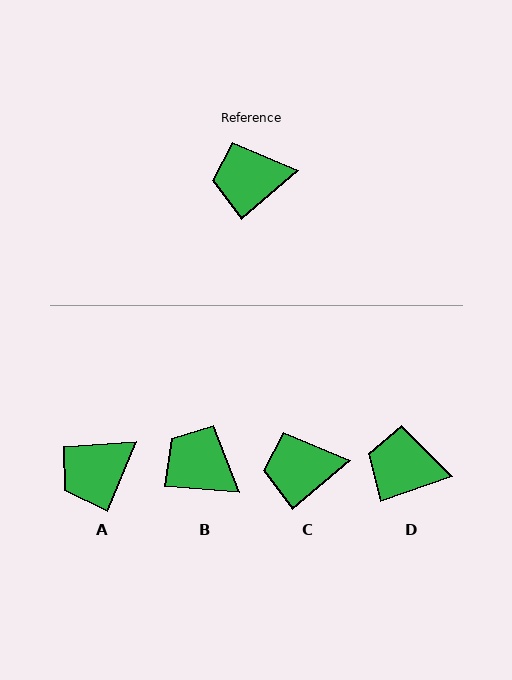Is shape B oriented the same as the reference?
No, it is off by about 45 degrees.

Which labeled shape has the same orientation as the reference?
C.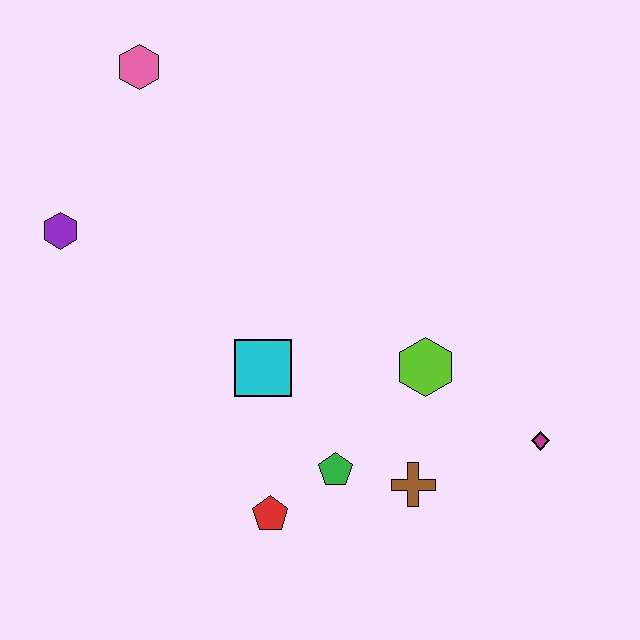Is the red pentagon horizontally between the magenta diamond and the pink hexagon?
Yes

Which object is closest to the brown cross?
The green pentagon is closest to the brown cross.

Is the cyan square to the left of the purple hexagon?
No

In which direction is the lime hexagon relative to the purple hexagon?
The lime hexagon is to the right of the purple hexagon.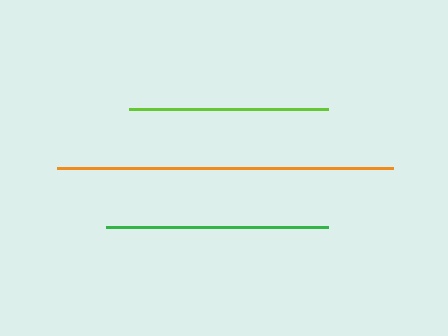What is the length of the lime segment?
The lime segment is approximately 200 pixels long.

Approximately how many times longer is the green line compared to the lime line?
The green line is approximately 1.1 times the length of the lime line.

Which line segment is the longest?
The orange line is the longest at approximately 336 pixels.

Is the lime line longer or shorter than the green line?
The green line is longer than the lime line.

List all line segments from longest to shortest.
From longest to shortest: orange, green, lime.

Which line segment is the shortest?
The lime line is the shortest at approximately 200 pixels.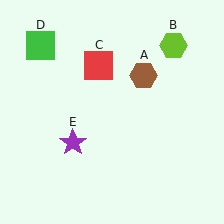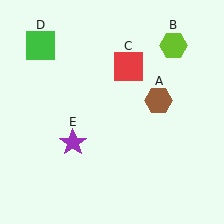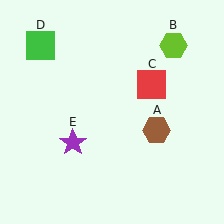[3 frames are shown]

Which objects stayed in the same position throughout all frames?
Lime hexagon (object B) and green square (object D) and purple star (object E) remained stationary.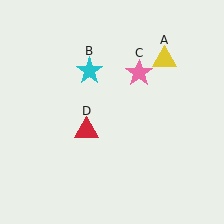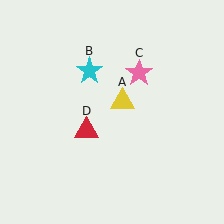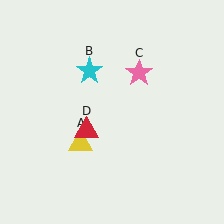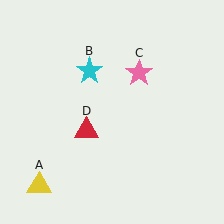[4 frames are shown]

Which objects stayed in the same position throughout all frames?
Cyan star (object B) and pink star (object C) and red triangle (object D) remained stationary.